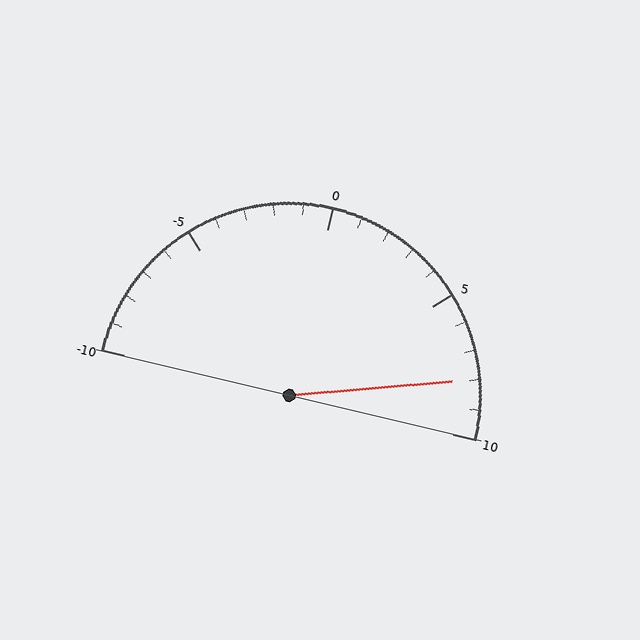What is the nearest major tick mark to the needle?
The nearest major tick mark is 10.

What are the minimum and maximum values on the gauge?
The gauge ranges from -10 to 10.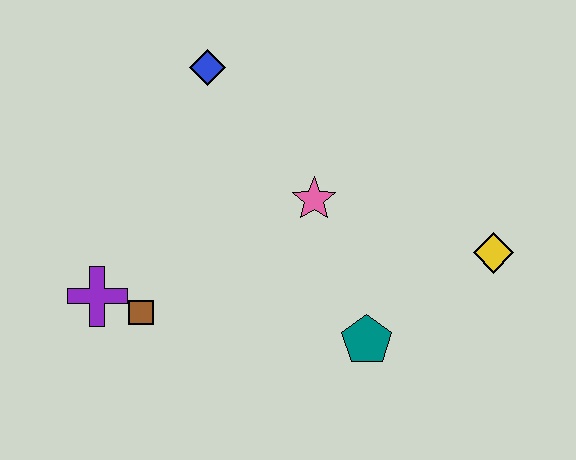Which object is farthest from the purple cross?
The yellow diamond is farthest from the purple cross.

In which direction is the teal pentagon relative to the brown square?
The teal pentagon is to the right of the brown square.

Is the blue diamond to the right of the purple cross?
Yes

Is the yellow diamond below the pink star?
Yes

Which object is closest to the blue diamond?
The pink star is closest to the blue diamond.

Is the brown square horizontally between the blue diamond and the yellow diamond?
No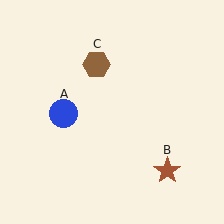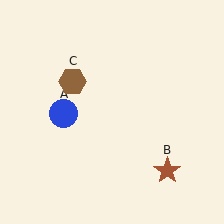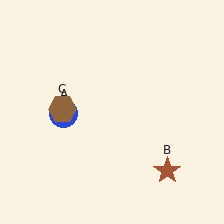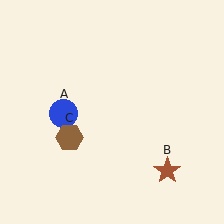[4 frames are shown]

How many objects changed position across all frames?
1 object changed position: brown hexagon (object C).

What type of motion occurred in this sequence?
The brown hexagon (object C) rotated counterclockwise around the center of the scene.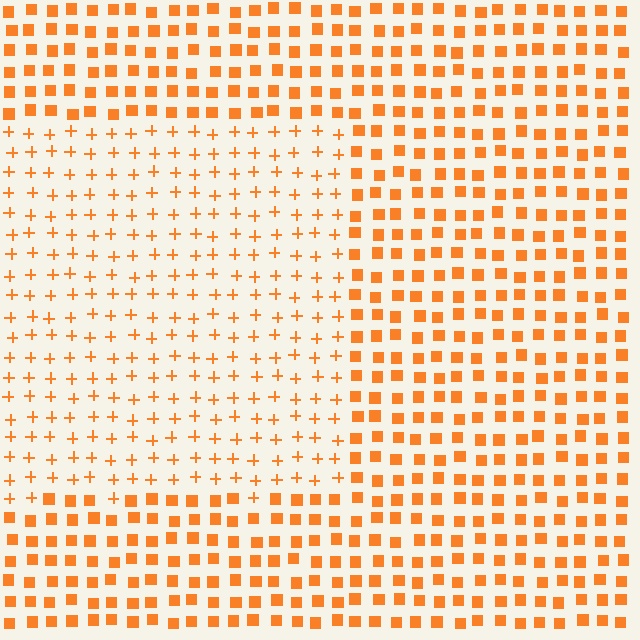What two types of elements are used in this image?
The image uses plus signs inside the rectangle region and squares outside it.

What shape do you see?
I see a rectangle.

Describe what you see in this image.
The image is filled with small orange elements arranged in a uniform grid. A rectangle-shaped region contains plus signs, while the surrounding area contains squares. The boundary is defined purely by the change in element shape.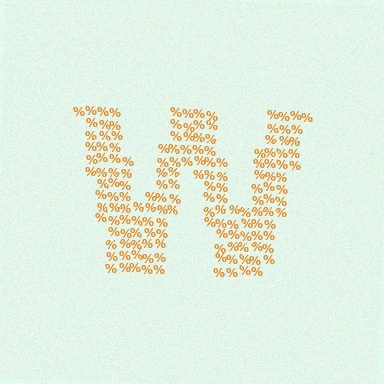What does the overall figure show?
The overall figure shows the letter W.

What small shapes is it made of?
It is made of small percent signs.